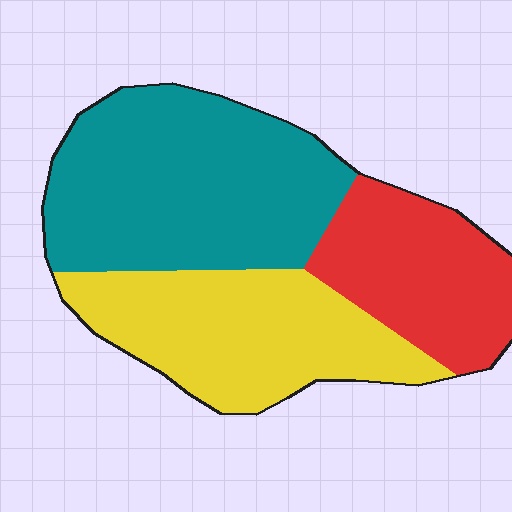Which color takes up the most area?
Teal, at roughly 45%.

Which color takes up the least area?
Red, at roughly 25%.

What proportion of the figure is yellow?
Yellow covers about 35% of the figure.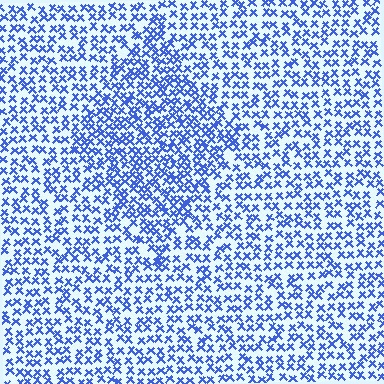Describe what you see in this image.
The image contains small blue elements arranged at two different densities. A diamond-shaped region is visible where the elements are more densely packed than the surrounding area.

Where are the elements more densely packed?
The elements are more densely packed inside the diamond boundary.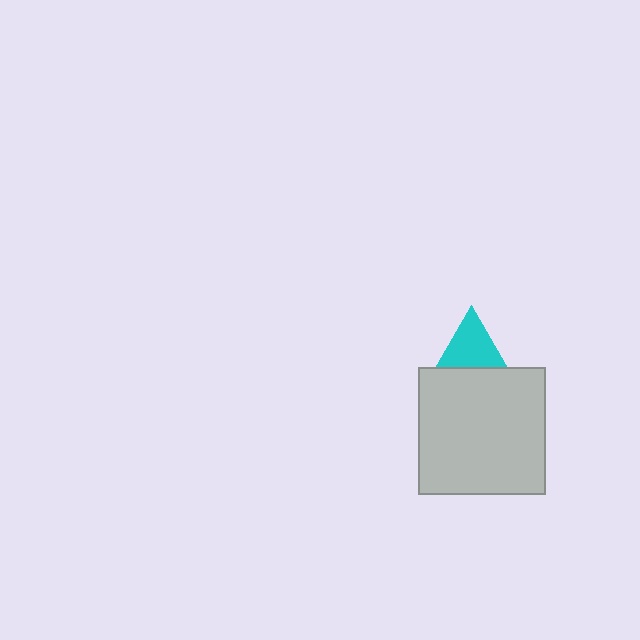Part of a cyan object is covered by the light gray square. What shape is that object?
It is a triangle.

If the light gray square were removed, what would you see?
You would see the complete cyan triangle.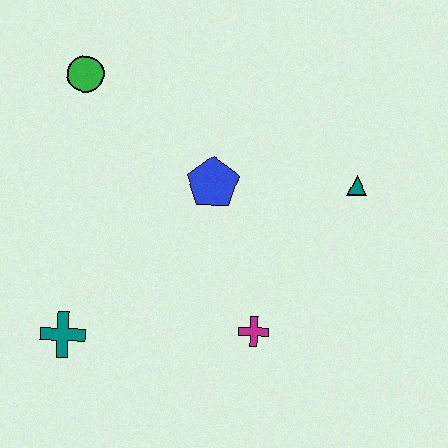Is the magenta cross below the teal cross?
No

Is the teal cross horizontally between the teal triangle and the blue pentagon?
No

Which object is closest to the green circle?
The blue pentagon is closest to the green circle.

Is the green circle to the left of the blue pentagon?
Yes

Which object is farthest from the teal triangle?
The teal cross is farthest from the teal triangle.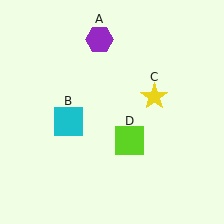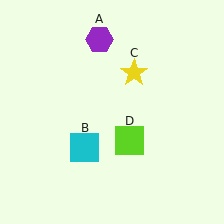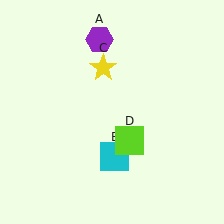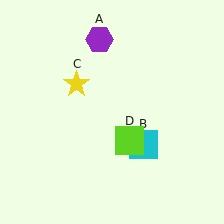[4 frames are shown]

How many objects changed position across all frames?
2 objects changed position: cyan square (object B), yellow star (object C).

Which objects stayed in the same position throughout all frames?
Purple hexagon (object A) and lime square (object D) remained stationary.